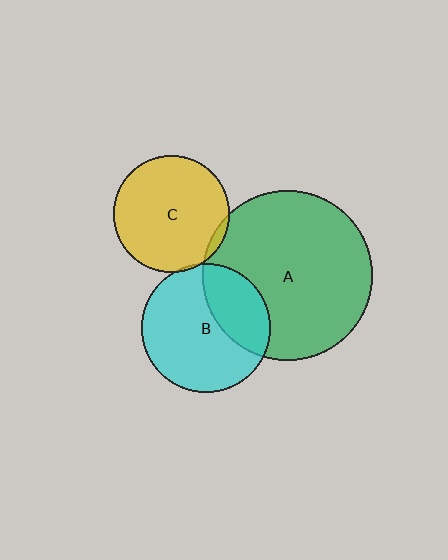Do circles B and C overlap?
Yes.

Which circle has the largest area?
Circle A (green).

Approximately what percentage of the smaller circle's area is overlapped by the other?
Approximately 5%.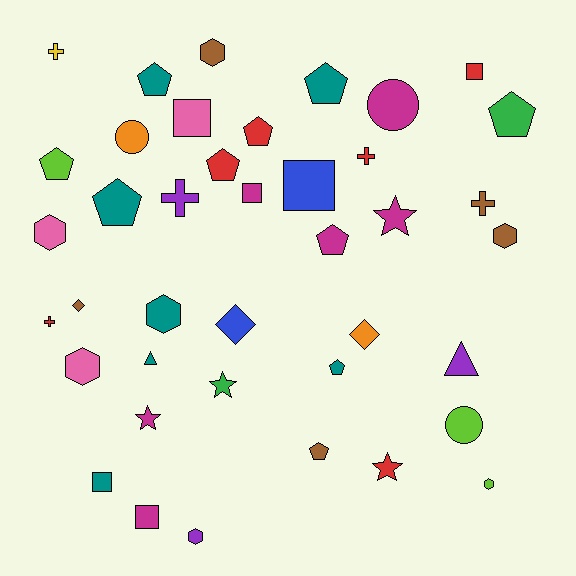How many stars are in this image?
There are 4 stars.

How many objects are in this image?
There are 40 objects.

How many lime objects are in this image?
There are 3 lime objects.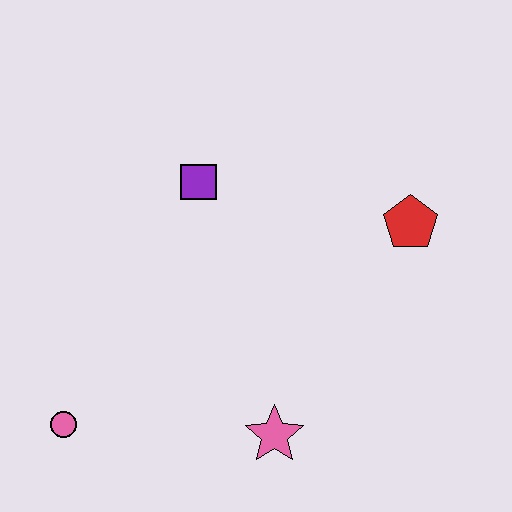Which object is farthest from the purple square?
The pink circle is farthest from the purple square.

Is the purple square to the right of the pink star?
No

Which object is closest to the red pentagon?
The purple square is closest to the red pentagon.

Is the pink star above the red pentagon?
No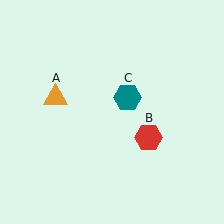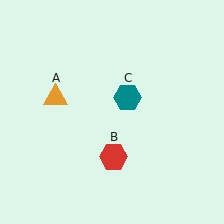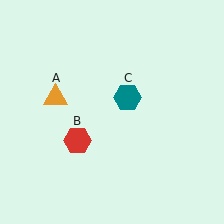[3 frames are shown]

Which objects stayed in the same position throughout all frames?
Orange triangle (object A) and teal hexagon (object C) remained stationary.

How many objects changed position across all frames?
1 object changed position: red hexagon (object B).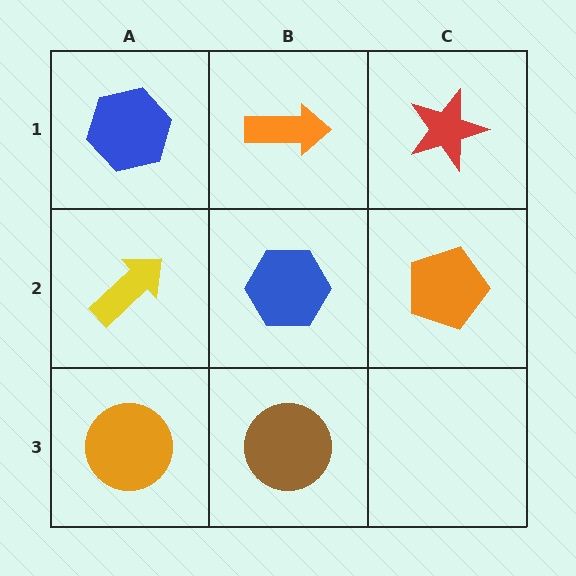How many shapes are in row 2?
3 shapes.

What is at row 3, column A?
An orange circle.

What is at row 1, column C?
A red star.